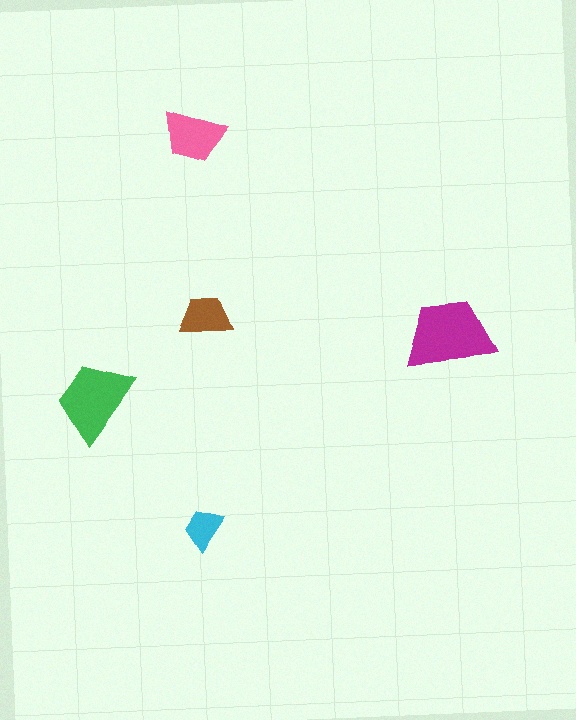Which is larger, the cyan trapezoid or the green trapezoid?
The green one.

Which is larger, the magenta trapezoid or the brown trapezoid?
The magenta one.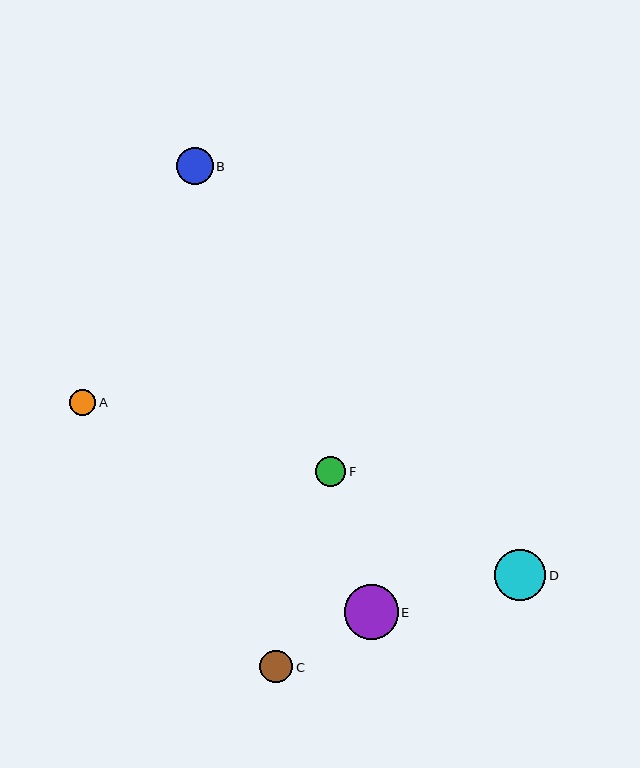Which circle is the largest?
Circle E is the largest with a size of approximately 54 pixels.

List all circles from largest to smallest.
From largest to smallest: E, D, B, C, F, A.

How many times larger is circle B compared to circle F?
Circle B is approximately 1.2 times the size of circle F.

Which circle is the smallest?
Circle A is the smallest with a size of approximately 26 pixels.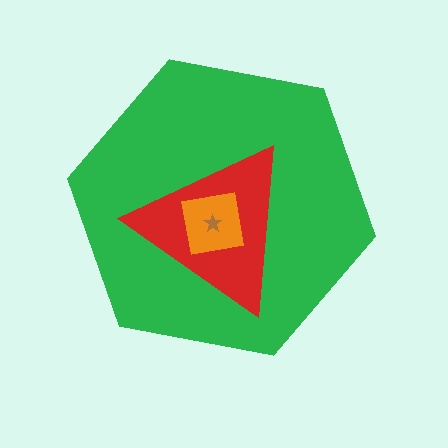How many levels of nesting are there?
4.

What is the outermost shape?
The green hexagon.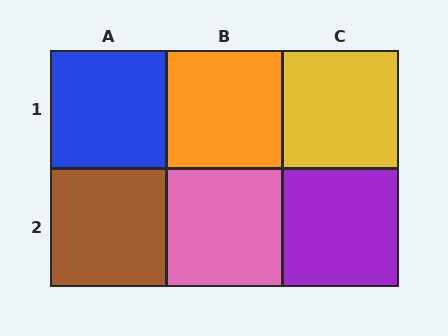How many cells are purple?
1 cell is purple.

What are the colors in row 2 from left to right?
Brown, pink, purple.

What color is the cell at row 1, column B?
Orange.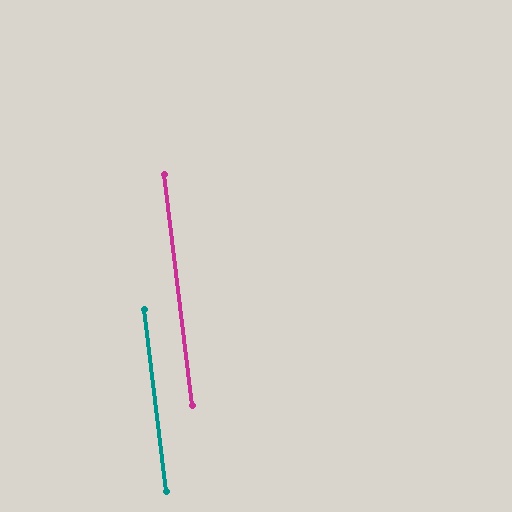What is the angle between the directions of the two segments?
Approximately 0 degrees.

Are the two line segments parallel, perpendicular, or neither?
Parallel — their directions differ by only 0.2°.